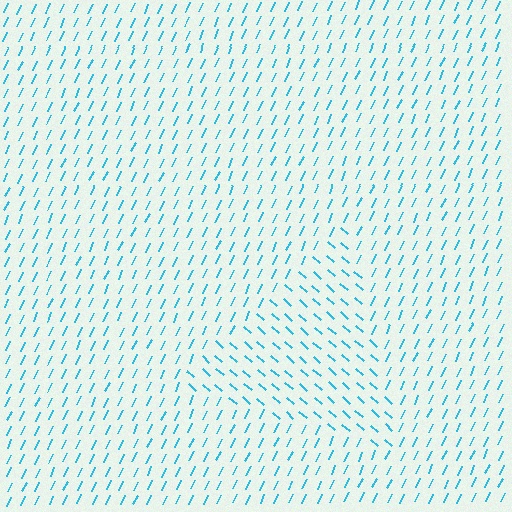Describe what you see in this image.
The image is filled with small cyan line segments. A triangle region in the image has lines oriented differently from the surrounding lines, creating a visible texture boundary.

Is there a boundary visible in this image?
Yes, there is a texture boundary formed by a change in line orientation.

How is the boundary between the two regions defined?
The boundary is defined purely by a change in line orientation (approximately 74 degrees difference). All lines are the same color and thickness.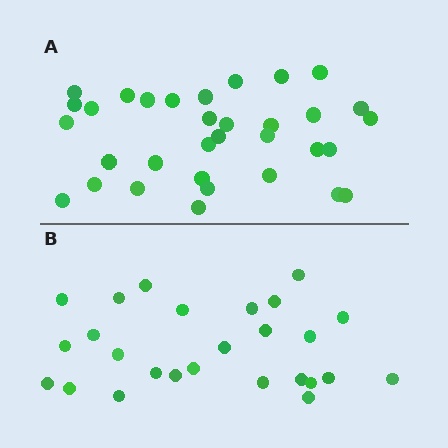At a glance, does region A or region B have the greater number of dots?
Region A (the top region) has more dots.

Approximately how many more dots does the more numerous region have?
Region A has roughly 8 or so more dots than region B.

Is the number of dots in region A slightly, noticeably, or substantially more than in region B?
Region A has noticeably more, but not dramatically so. The ratio is roughly 1.3 to 1.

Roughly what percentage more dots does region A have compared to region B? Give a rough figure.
About 25% more.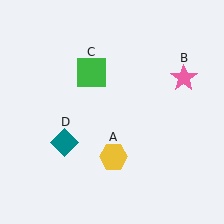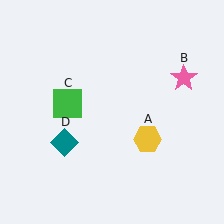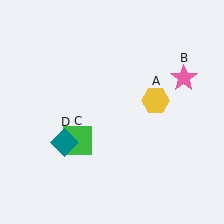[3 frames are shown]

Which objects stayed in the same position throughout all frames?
Pink star (object B) and teal diamond (object D) remained stationary.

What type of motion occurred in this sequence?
The yellow hexagon (object A), green square (object C) rotated counterclockwise around the center of the scene.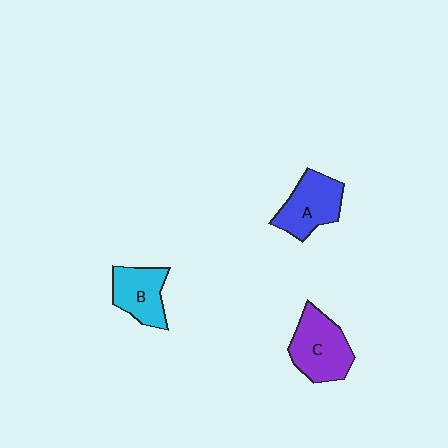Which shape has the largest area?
Shape C (purple).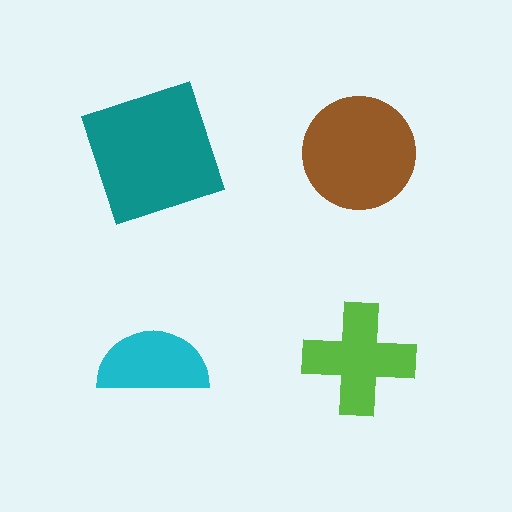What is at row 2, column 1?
A cyan semicircle.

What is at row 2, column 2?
A lime cross.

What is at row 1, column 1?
A teal square.